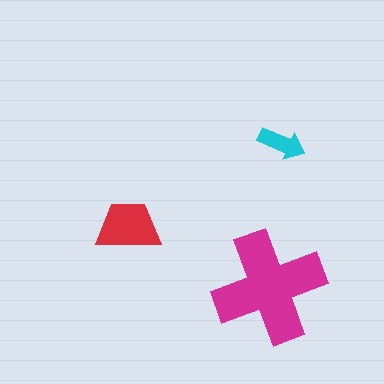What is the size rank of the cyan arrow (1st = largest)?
3rd.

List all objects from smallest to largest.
The cyan arrow, the red trapezoid, the magenta cross.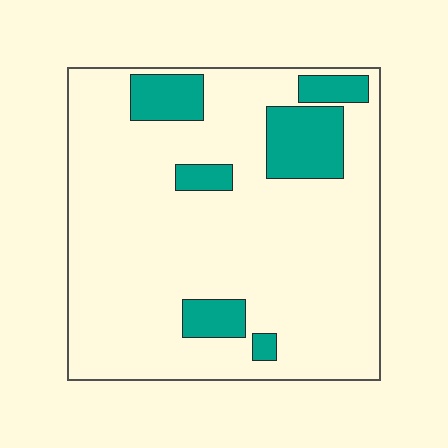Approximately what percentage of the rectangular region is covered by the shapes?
Approximately 15%.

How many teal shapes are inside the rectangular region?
6.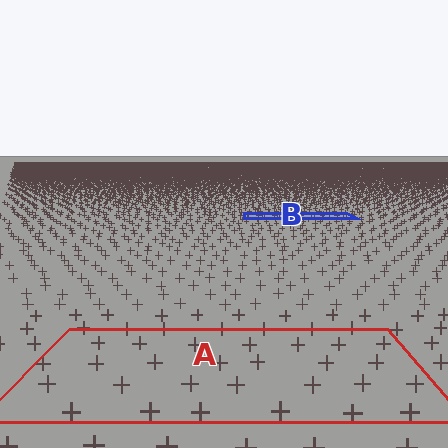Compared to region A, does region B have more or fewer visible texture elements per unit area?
Region B has more texture elements per unit area — they are packed more densely because it is farther away.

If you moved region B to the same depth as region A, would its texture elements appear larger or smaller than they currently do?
They would appear larger. At a closer depth, the same texture elements are projected at a bigger on-screen size.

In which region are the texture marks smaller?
The texture marks are smaller in region B, because it is farther away.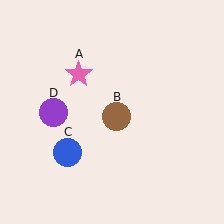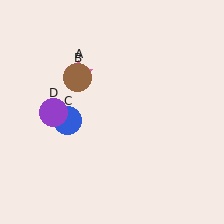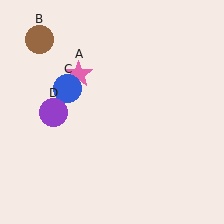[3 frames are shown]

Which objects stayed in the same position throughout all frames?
Pink star (object A) and purple circle (object D) remained stationary.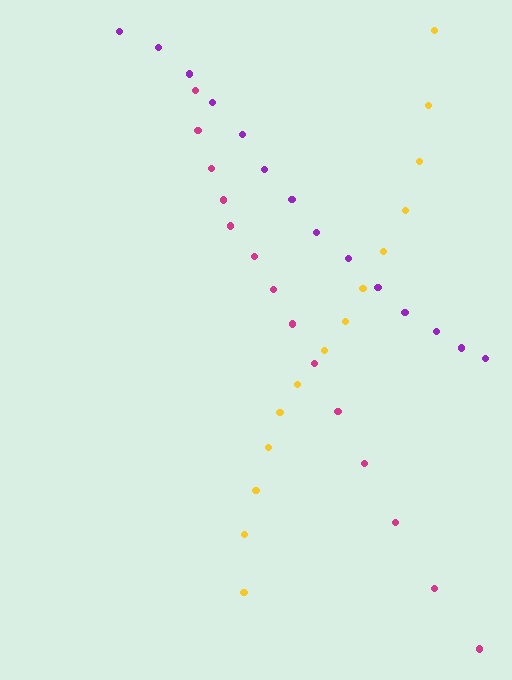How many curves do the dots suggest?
There are 3 distinct paths.